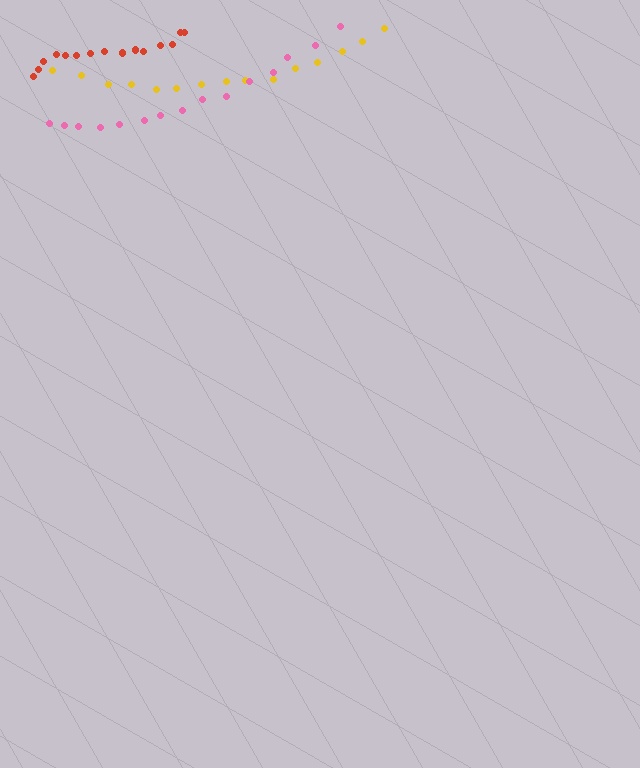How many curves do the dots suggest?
There are 3 distinct paths.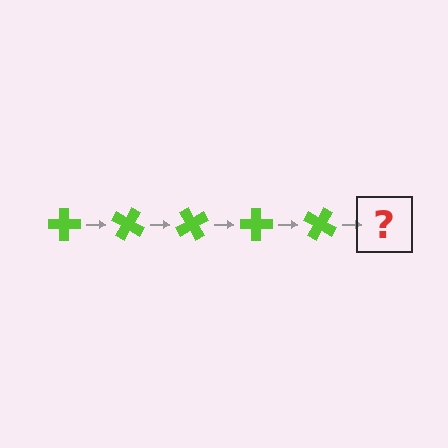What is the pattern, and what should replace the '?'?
The pattern is that the cross rotates 30 degrees each step. The '?' should be a lime cross rotated 150 degrees.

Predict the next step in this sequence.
The next step is a lime cross rotated 150 degrees.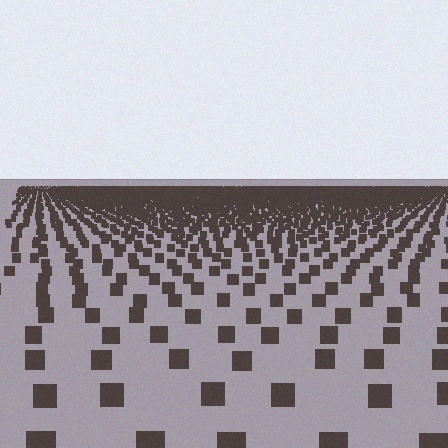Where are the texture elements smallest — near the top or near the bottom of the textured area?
Near the top.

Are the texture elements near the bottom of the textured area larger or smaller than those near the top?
Larger. Near the bottom, elements are closer to the viewer and appear at a bigger on-screen size.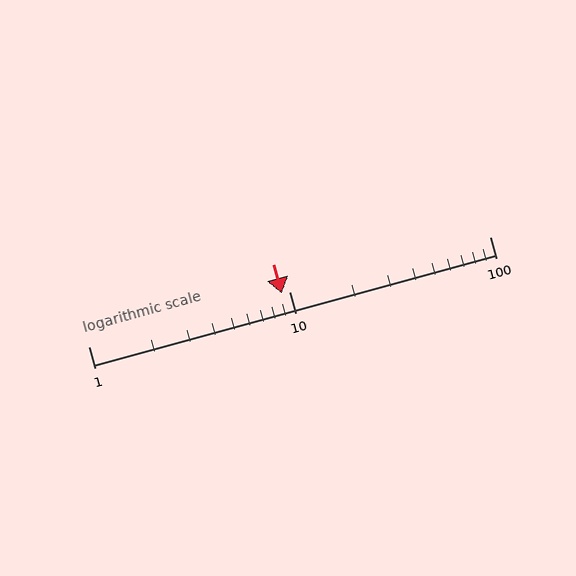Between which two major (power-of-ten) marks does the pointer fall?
The pointer is between 1 and 10.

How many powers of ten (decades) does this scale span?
The scale spans 2 decades, from 1 to 100.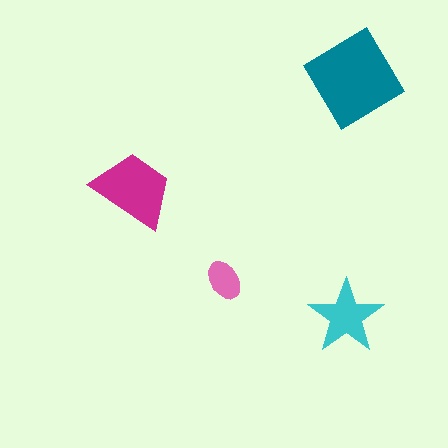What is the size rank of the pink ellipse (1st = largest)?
4th.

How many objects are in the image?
There are 4 objects in the image.